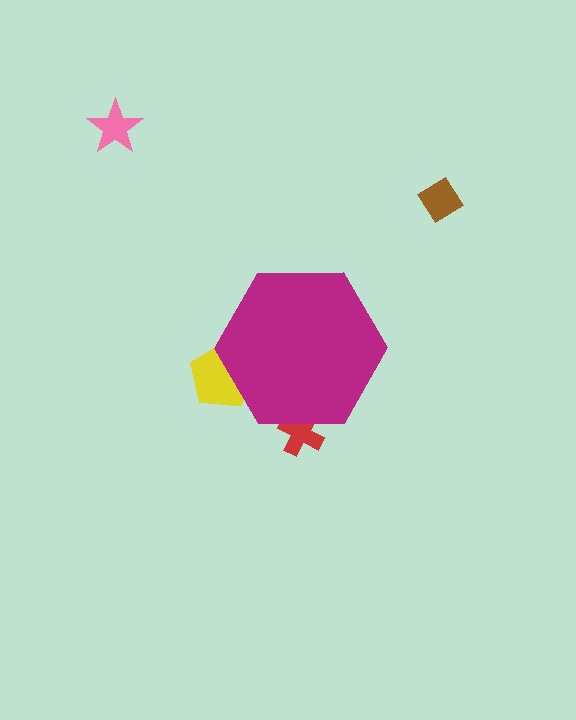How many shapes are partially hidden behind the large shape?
2 shapes are partially hidden.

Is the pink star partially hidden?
No, the pink star is fully visible.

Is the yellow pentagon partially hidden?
Yes, the yellow pentagon is partially hidden behind the magenta hexagon.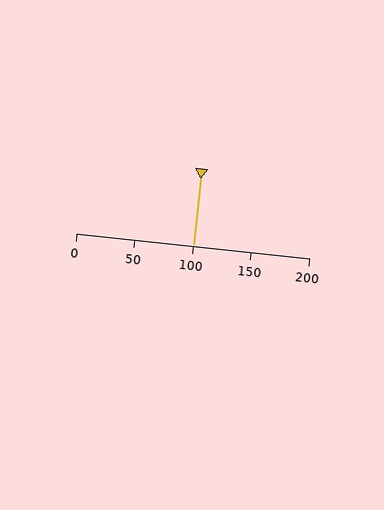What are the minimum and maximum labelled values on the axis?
The axis runs from 0 to 200.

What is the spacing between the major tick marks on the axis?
The major ticks are spaced 50 apart.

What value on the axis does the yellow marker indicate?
The marker indicates approximately 100.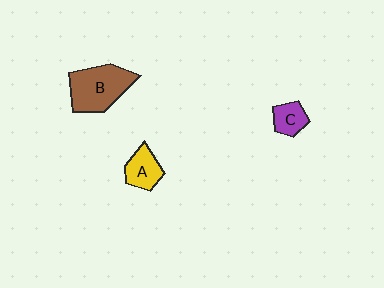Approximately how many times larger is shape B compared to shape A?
Approximately 2.0 times.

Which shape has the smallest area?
Shape C (purple).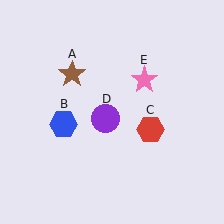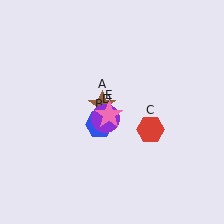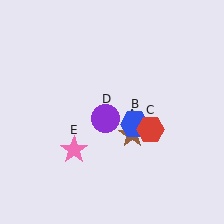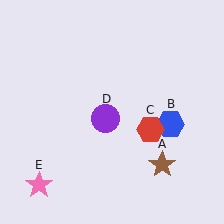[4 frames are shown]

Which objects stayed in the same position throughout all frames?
Red hexagon (object C) and purple circle (object D) remained stationary.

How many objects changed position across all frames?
3 objects changed position: brown star (object A), blue hexagon (object B), pink star (object E).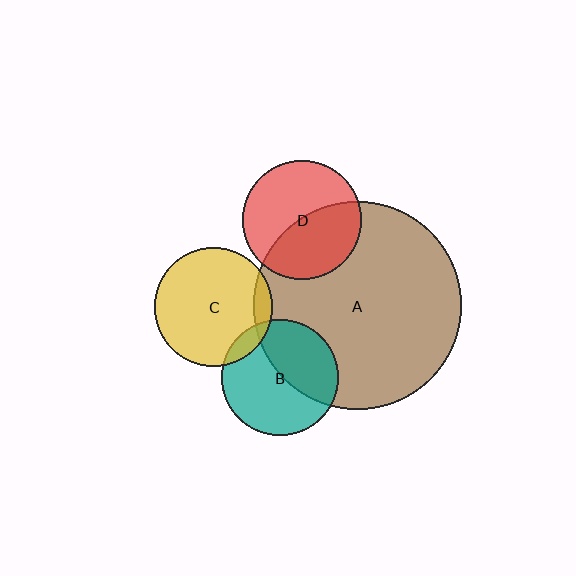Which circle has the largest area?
Circle A (brown).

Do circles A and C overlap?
Yes.